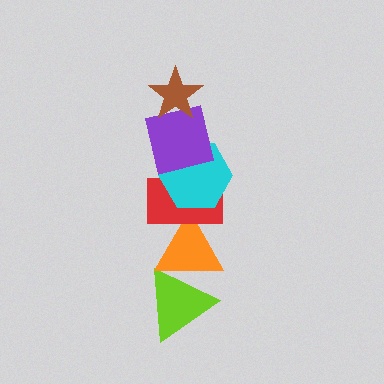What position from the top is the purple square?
The purple square is 2nd from the top.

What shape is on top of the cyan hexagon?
The purple square is on top of the cyan hexagon.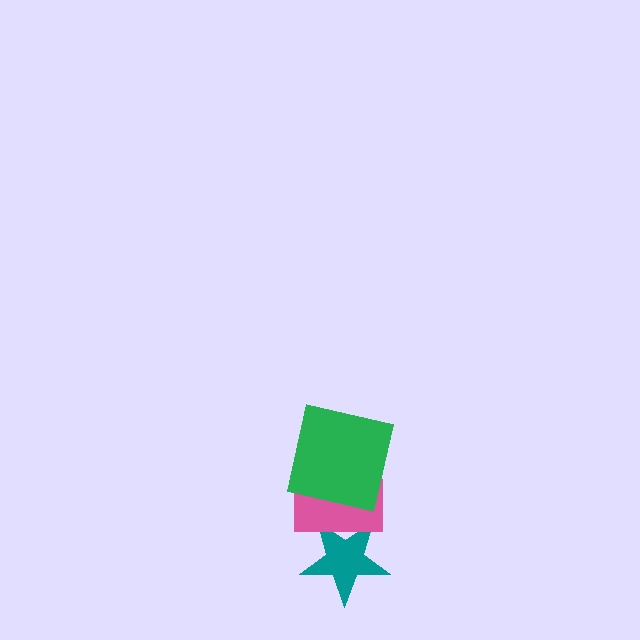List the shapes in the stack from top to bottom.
From top to bottom: the green square, the pink rectangle, the teal star.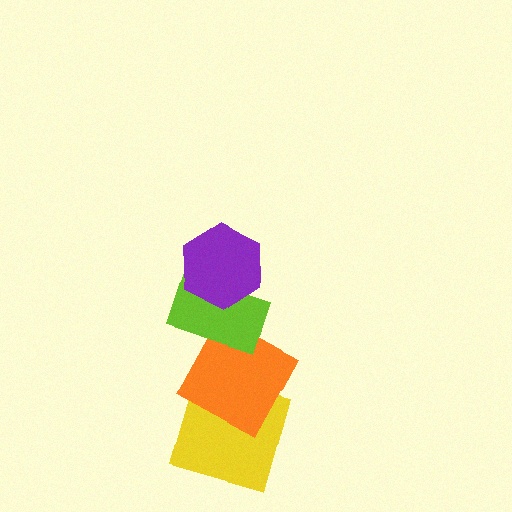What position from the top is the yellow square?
The yellow square is 4th from the top.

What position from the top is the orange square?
The orange square is 3rd from the top.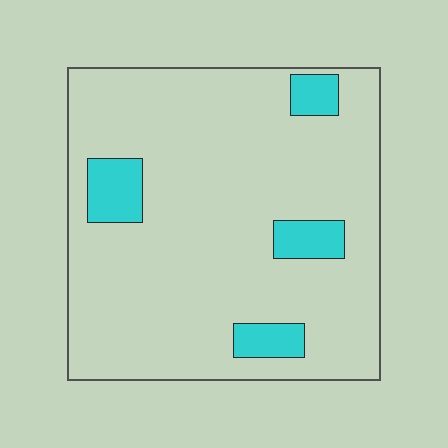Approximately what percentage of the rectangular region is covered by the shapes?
Approximately 10%.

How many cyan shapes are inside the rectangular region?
4.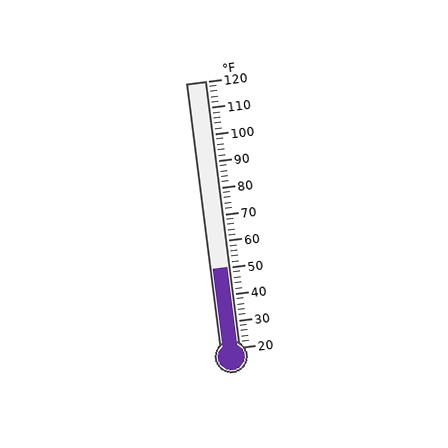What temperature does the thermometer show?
The thermometer shows approximately 50°F.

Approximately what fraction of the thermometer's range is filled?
The thermometer is filled to approximately 30% of its range.